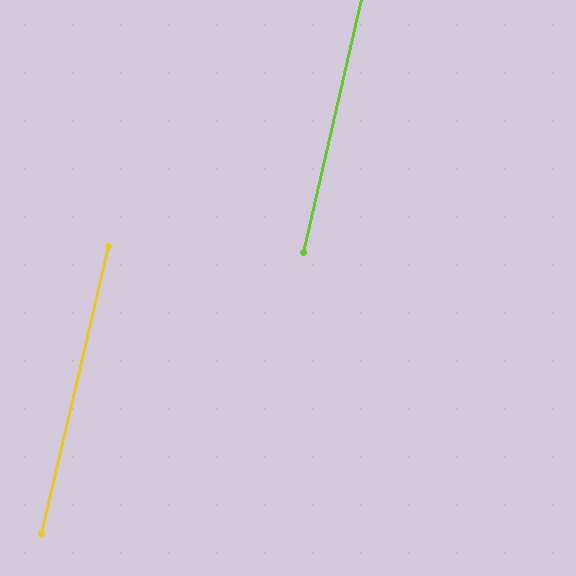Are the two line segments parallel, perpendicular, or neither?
Parallel — their directions differ by only 0.2°.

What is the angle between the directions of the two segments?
Approximately 0 degrees.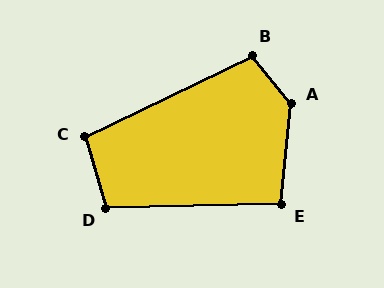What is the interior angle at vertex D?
Approximately 105 degrees (obtuse).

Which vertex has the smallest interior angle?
E, at approximately 97 degrees.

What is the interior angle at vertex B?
Approximately 103 degrees (obtuse).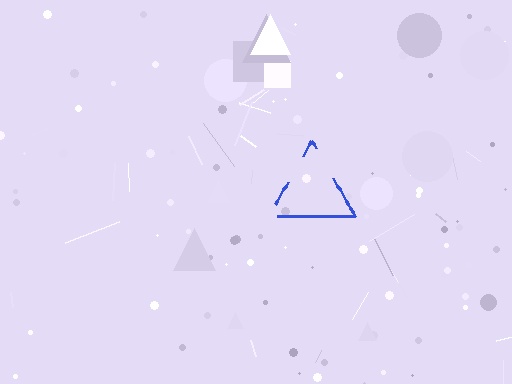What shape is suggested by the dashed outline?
The dashed outline suggests a triangle.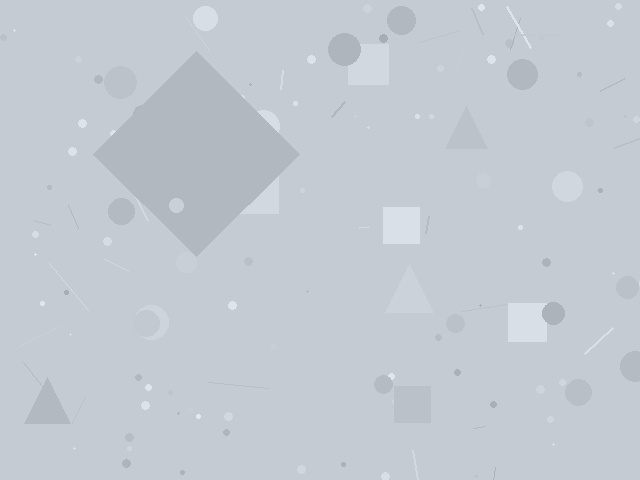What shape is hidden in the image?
A diamond is hidden in the image.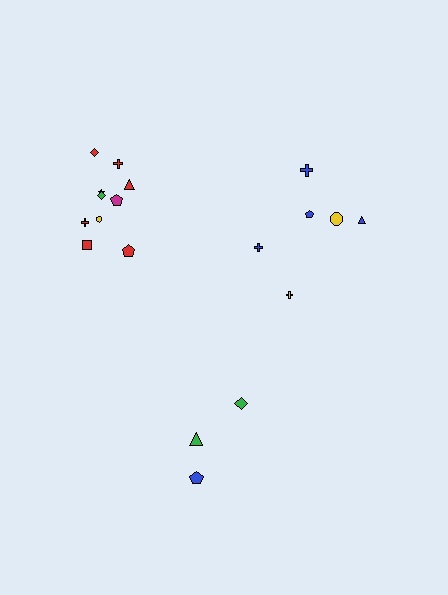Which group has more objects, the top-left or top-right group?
The top-left group.